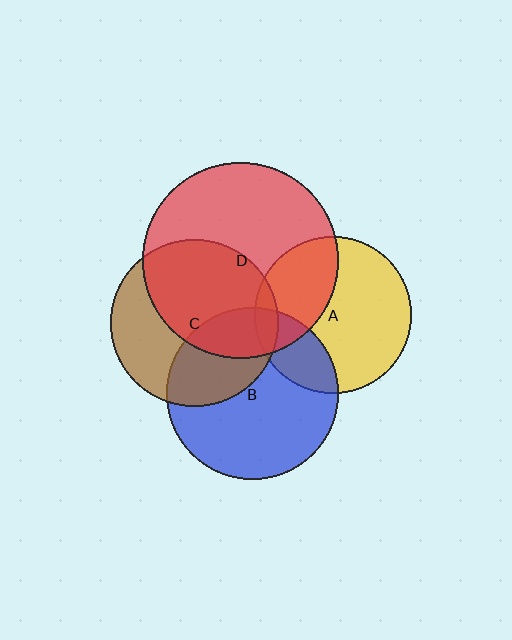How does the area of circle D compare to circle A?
Approximately 1.5 times.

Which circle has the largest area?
Circle D (red).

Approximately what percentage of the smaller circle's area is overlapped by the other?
Approximately 55%.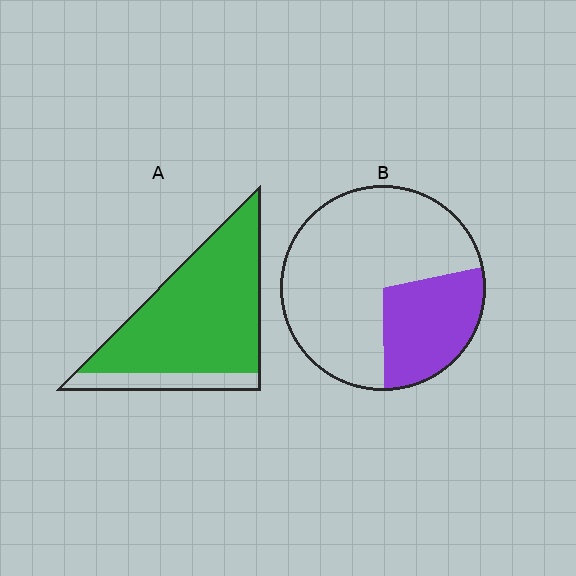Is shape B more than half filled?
No.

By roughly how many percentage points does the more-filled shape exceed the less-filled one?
By roughly 55 percentage points (A over B).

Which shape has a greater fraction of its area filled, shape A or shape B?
Shape A.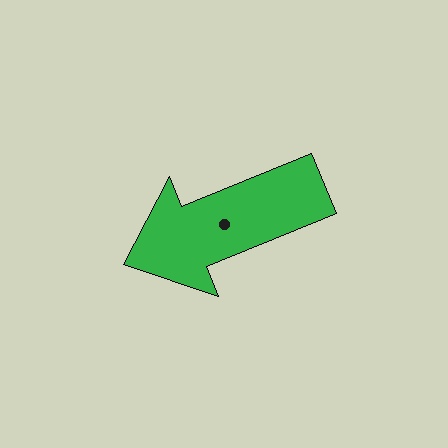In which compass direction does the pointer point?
West.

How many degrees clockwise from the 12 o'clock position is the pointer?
Approximately 248 degrees.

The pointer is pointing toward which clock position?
Roughly 8 o'clock.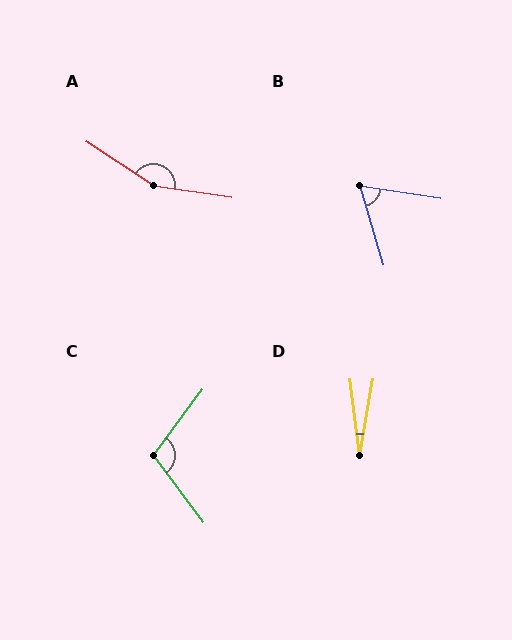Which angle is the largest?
A, at approximately 155 degrees.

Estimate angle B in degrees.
Approximately 65 degrees.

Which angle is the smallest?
D, at approximately 17 degrees.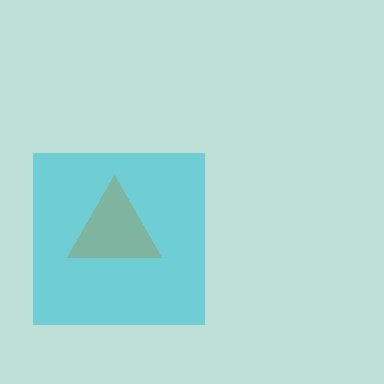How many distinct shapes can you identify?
There are 2 distinct shapes: an orange triangle, a cyan square.